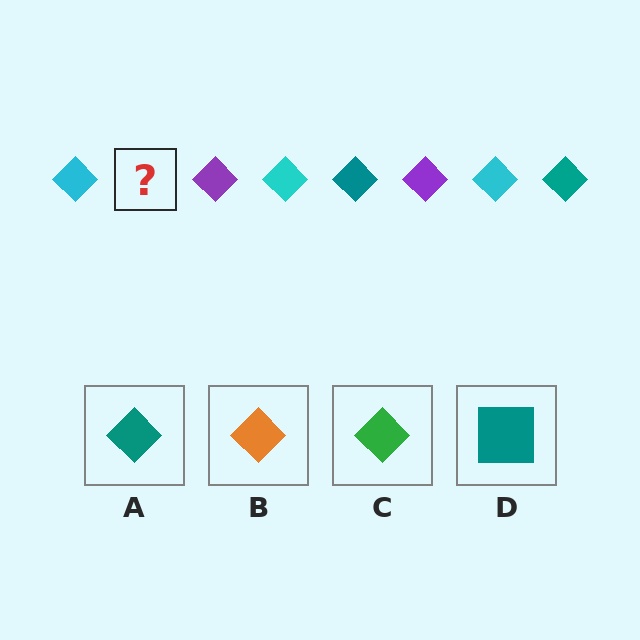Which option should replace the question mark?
Option A.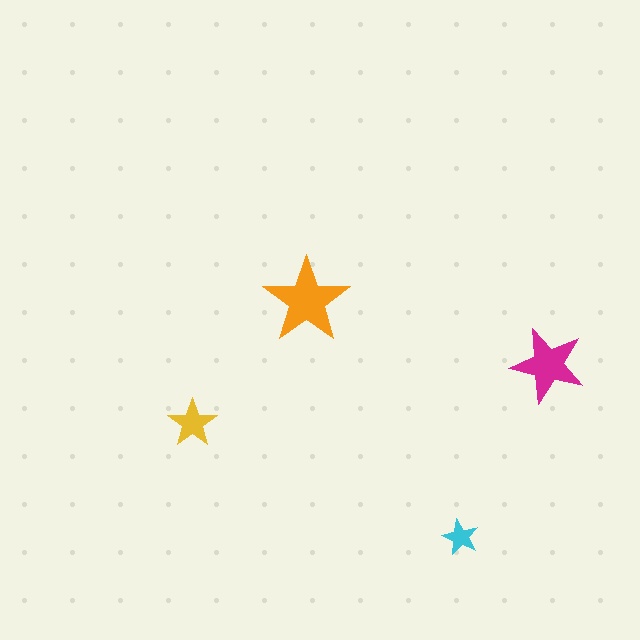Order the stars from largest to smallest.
the orange one, the magenta one, the yellow one, the cyan one.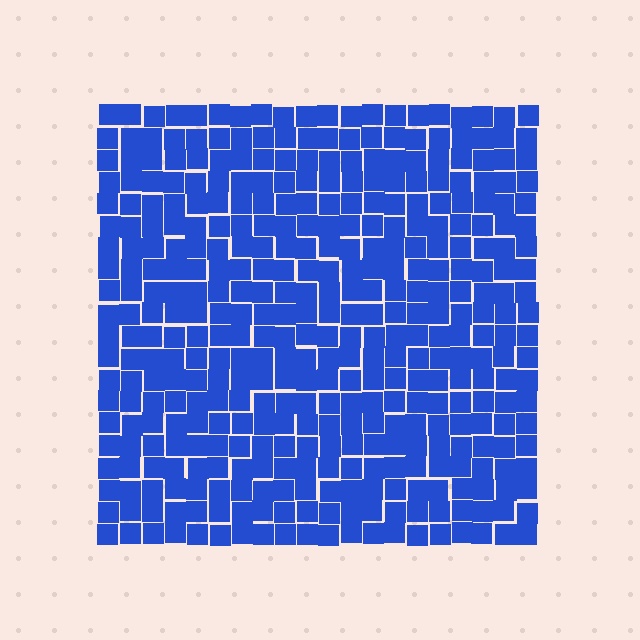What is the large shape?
The large shape is a square.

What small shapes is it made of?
It is made of small squares.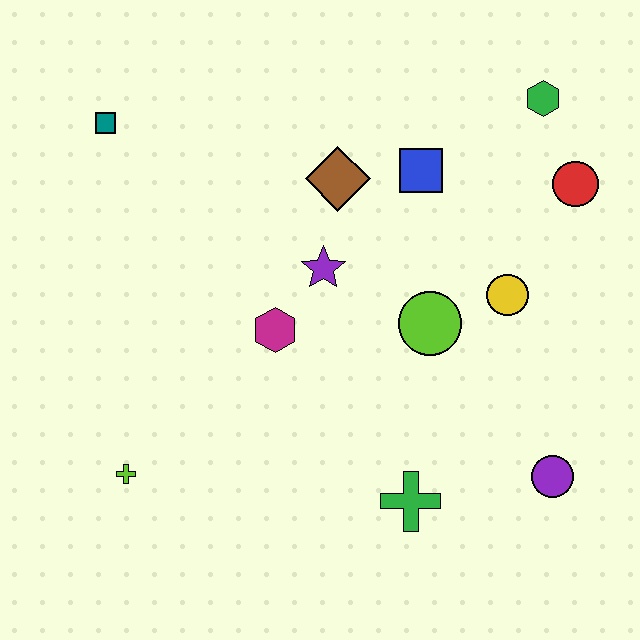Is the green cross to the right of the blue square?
No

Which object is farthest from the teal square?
The purple circle is farthest from the teal square.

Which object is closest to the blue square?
The brown diamond is closest to the blue square.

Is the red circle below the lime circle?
No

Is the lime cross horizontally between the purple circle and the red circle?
No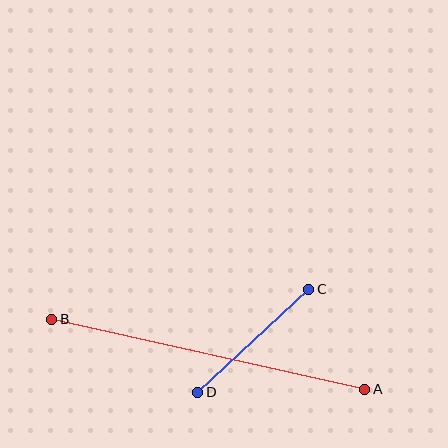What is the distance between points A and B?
The distance is approximately 321 pixels.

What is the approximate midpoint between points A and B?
The midpoint is at approximately (208, 354) pixels.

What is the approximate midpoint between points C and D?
The midpoint is at approximately (253, 341) pixels.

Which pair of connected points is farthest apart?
Points A and B are farthest apart.